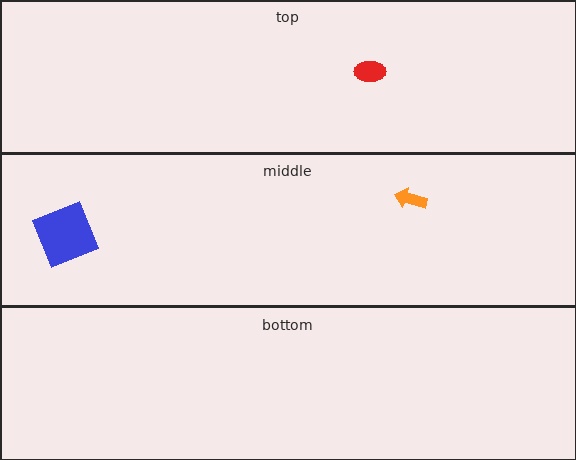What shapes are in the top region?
The red ellipse.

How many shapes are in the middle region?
2.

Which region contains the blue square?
The middle region.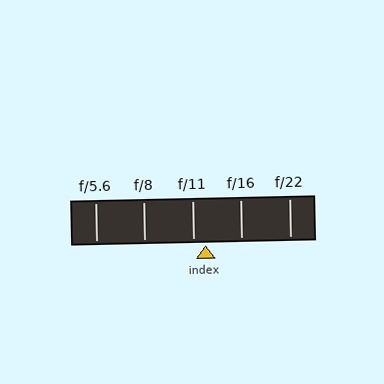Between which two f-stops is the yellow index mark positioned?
The index mark is between f/11 and f/16.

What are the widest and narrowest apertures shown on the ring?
The widest aperture shown is f/5.6 and the narrowest is f/22.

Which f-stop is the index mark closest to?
The index mark is closest to f/11.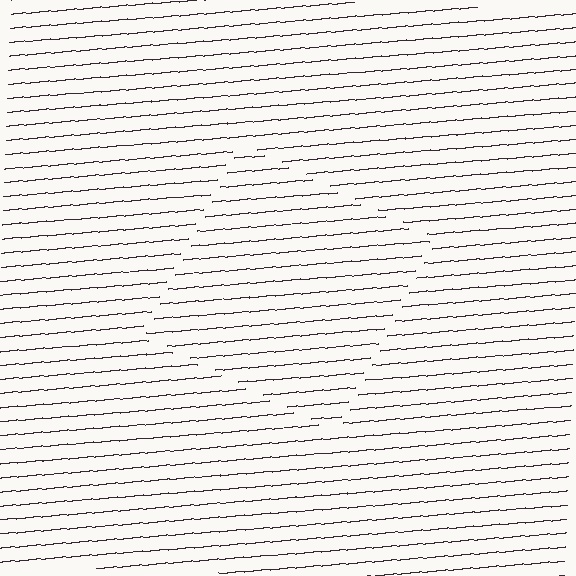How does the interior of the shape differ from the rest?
The interior of the shape contains the same grating, shifted by half a period — the contour is defined by the phase discontinuity where line-ends from the inner and outer gratings abut.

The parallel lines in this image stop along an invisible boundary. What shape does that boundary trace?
An illusory square. The interior of the shape contains the same grating, shifted by half a period — the contour is defined by the phase discontinuity where line-ends from the inner and outer gratings abut.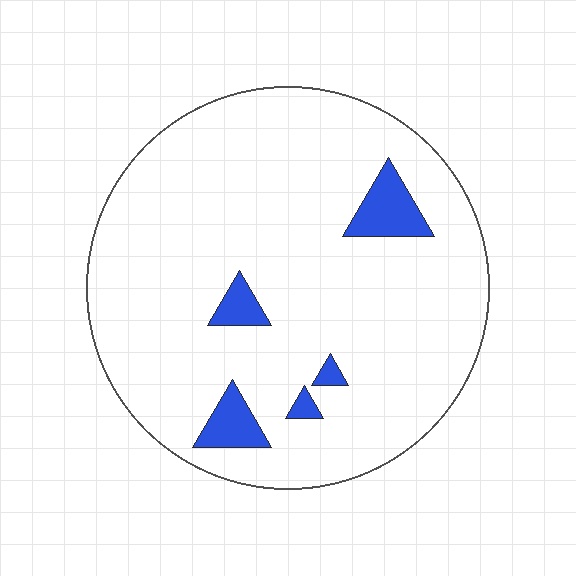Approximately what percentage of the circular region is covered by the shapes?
Approximately 10%.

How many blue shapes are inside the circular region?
5.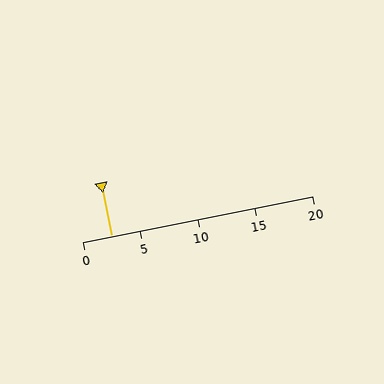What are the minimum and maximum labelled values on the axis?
The axis runs from 0 to 20.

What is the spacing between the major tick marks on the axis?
The major ticks are spaced 5 apart.